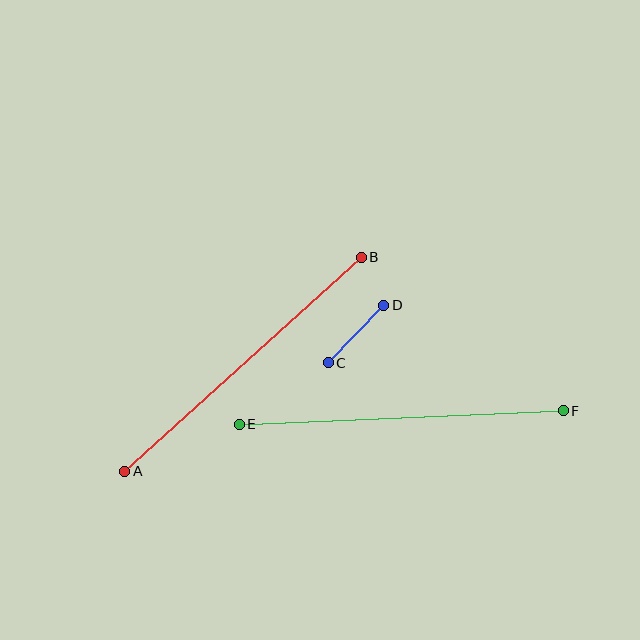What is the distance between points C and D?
The distance is approximately 80 pixels.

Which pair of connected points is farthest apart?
Points E and F are farthest apart.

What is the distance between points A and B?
The distance is approximately 319 pixels.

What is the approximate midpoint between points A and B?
The midpoint is at approximately (243, 364) pixels.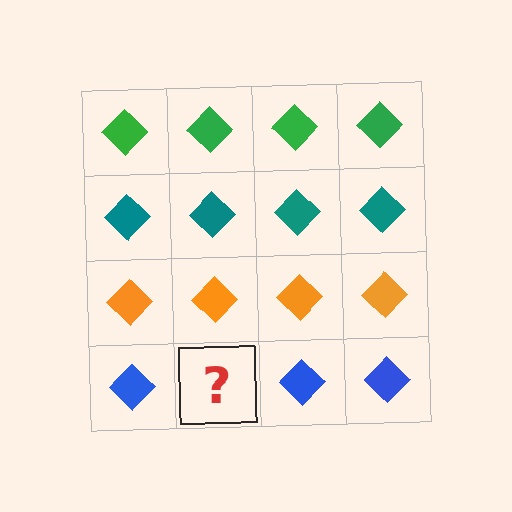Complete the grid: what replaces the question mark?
The question mark should be replaced with a blue diamond.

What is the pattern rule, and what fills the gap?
The rule is that each row has a consistent color. The gap should be filled with a blue diamond.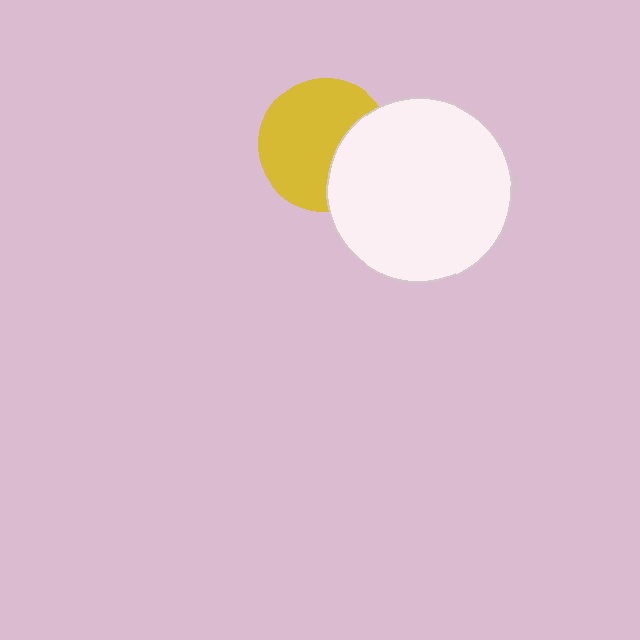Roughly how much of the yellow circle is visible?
Most of it is visible (roughly 68%).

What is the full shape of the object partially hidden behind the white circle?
The partially hidden object is a yellow circle.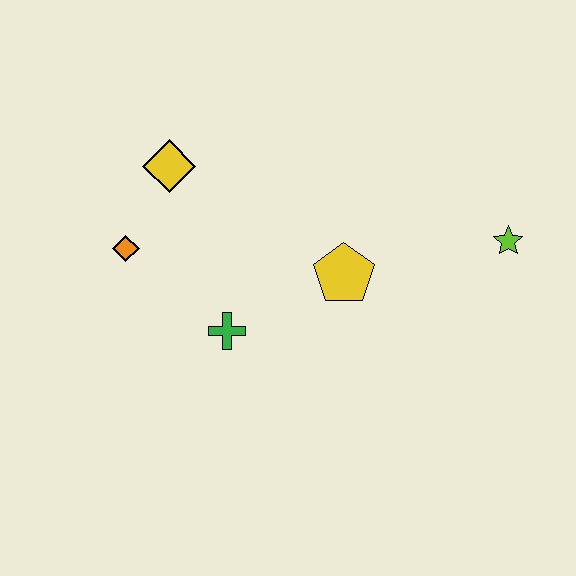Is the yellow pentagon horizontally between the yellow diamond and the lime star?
Yes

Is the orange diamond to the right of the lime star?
No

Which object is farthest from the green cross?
The lime star is farthest from the green cross.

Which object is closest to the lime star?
The yellow pentagon is closest to the lime star.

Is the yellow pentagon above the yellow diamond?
No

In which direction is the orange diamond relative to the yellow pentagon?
The orange diamond is to the left of the yellow pentagon.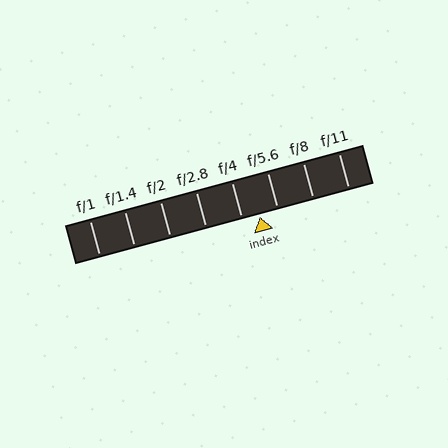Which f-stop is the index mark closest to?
The index mark is closest to f/4.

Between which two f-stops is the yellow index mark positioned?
The index mark is between f/4 and f/5.6.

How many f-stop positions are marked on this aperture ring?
There are 8 f-stop positions marked.